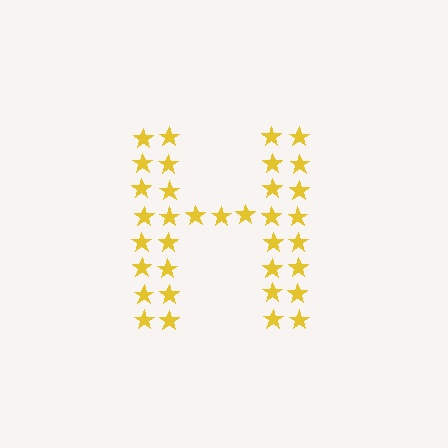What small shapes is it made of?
It is made of small stars.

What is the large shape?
The large shape is the letter H.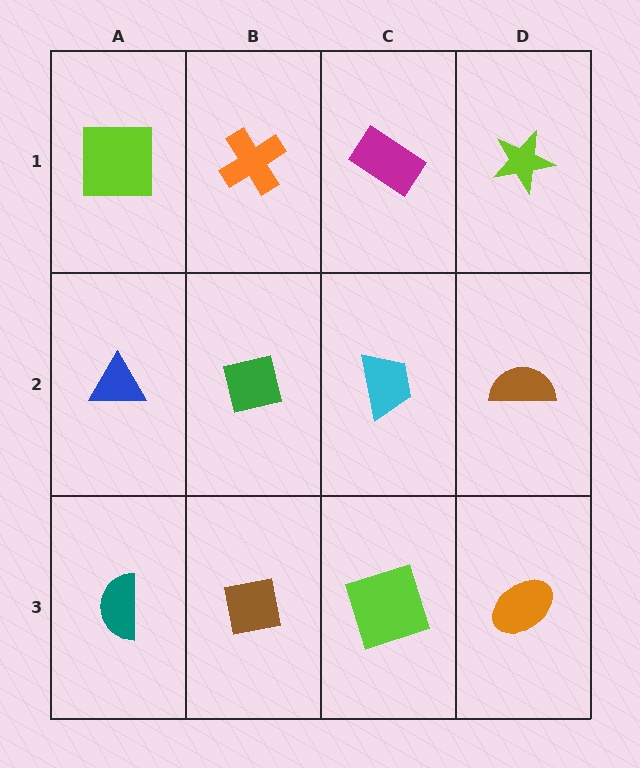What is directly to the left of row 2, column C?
A green square.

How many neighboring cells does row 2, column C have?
4.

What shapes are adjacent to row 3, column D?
A brown semicircle (row 2, column D), a lime square (row 3, column C).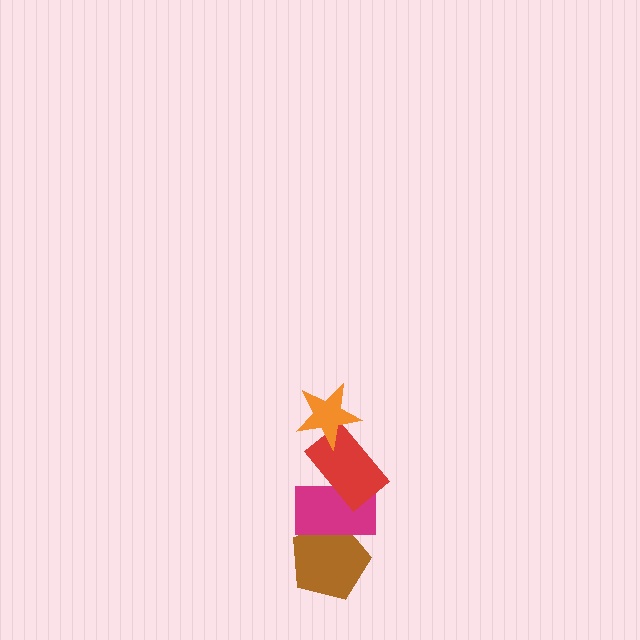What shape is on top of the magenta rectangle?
The red rectangle is on top of the magenta rectangle.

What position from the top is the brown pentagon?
The brown pentagon is 4th from the top.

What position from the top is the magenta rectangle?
The magenta rectangle is 3rd from the top.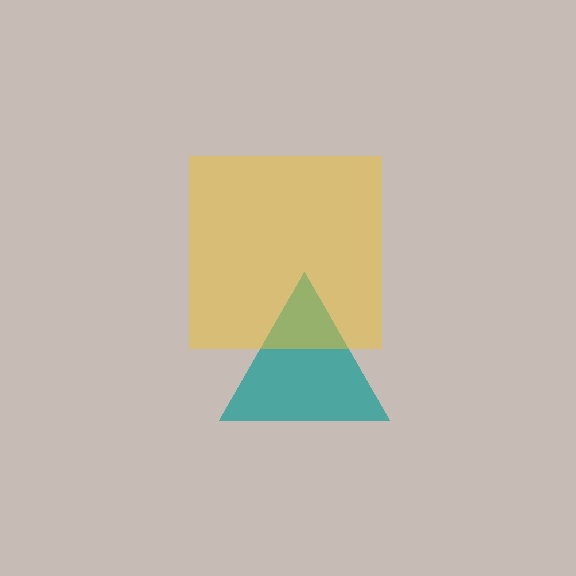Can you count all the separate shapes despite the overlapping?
Yes, there are 2 separate shapes.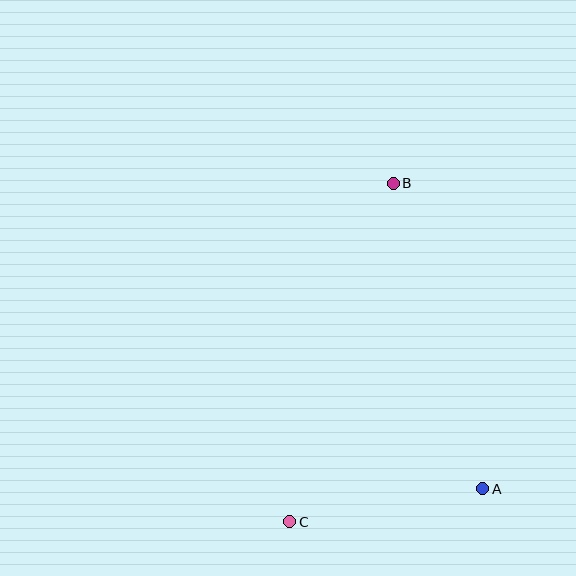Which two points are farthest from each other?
Points B and C are farthest from each other.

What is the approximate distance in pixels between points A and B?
The distance between A and B is approximately 319 pixels.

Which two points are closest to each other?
Points A and C are closest to each other.